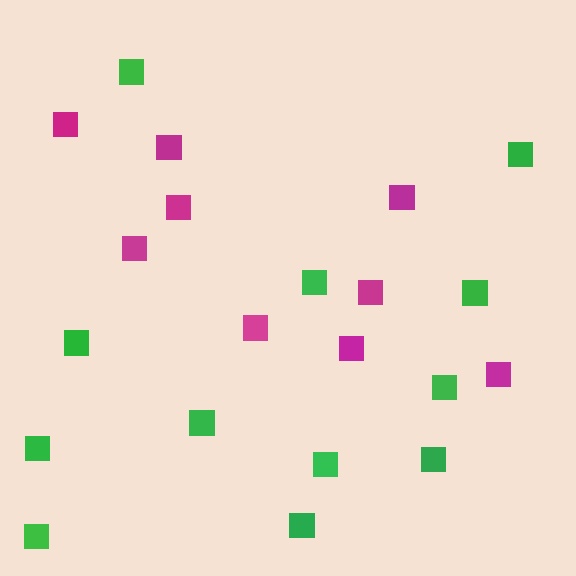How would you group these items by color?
There are 2 groups: one group of magenta squares (9) and one group of green squares (12).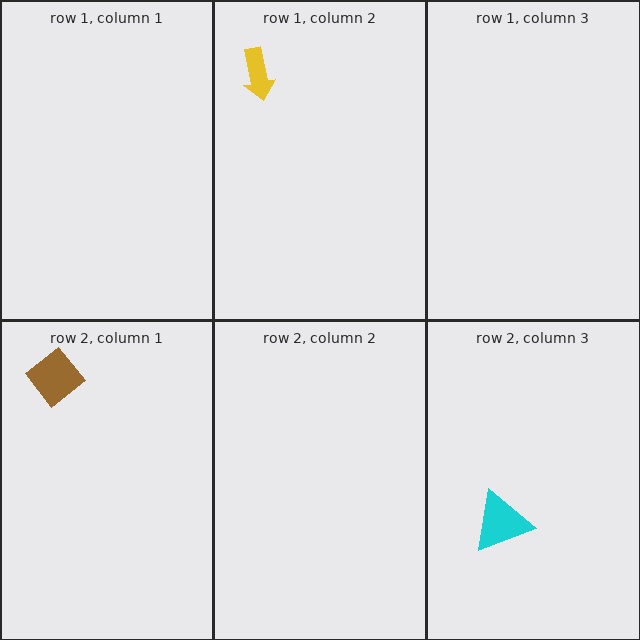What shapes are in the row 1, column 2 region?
The yellow arrow.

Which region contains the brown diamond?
The row 2, column 1 region.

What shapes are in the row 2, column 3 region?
The cyan triangle.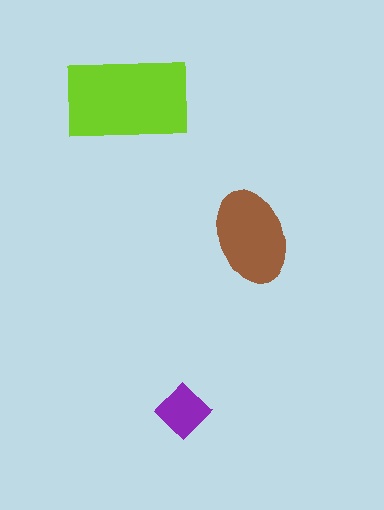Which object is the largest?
The lime rectangle.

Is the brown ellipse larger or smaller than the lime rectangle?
Smaller.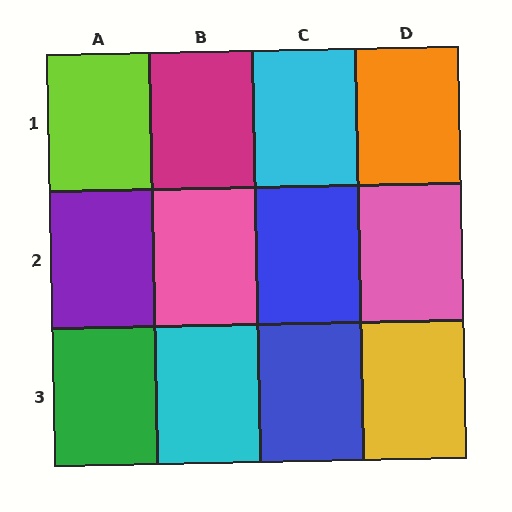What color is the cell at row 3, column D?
Yellow.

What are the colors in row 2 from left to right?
Purple, pink, blue, pink.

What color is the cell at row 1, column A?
Lime.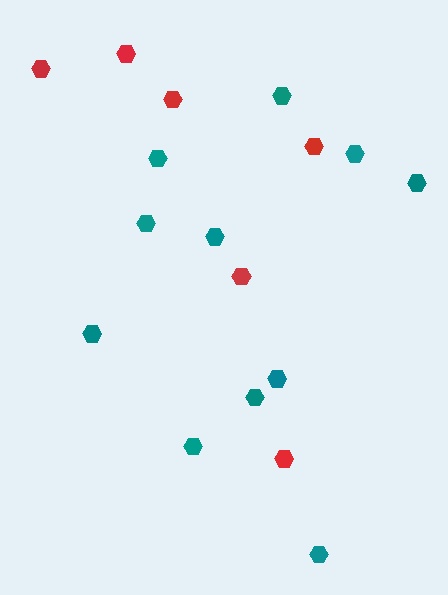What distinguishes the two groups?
There are 2 groups: one group of teal hexagons (11) and one group of red hexagons (6).